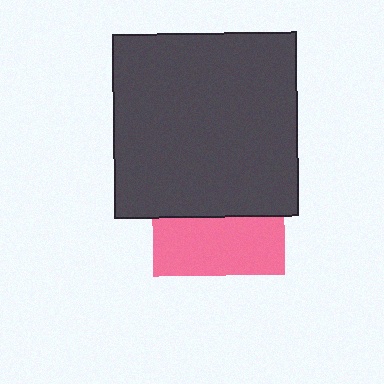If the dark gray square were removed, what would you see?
You would see the complete pink square.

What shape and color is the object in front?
The object in front is a dark gray square.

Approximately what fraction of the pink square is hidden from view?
Roughly 56% of the pink square is hidden behind the dark gray square.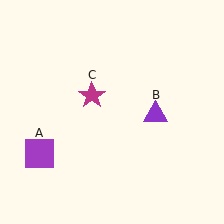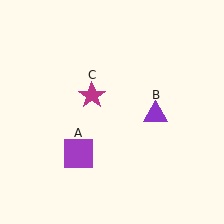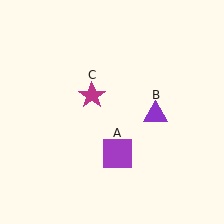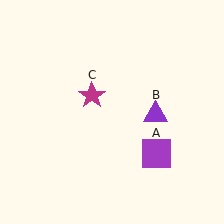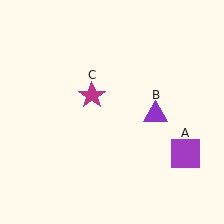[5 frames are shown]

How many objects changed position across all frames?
1 object changed position: purple square (object A).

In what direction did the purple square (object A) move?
The purple square (object A) moved right.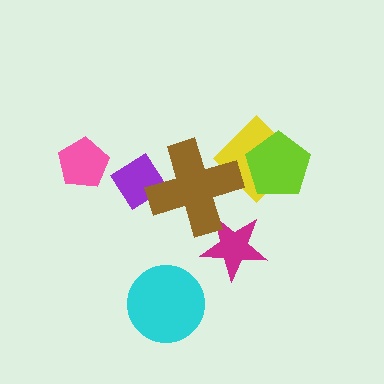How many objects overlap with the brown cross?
3 objects overlap with the brown cross.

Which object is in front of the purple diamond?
The brown cross is in front of the purple diamond.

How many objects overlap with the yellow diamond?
2 objects overlap with the yellow diamond.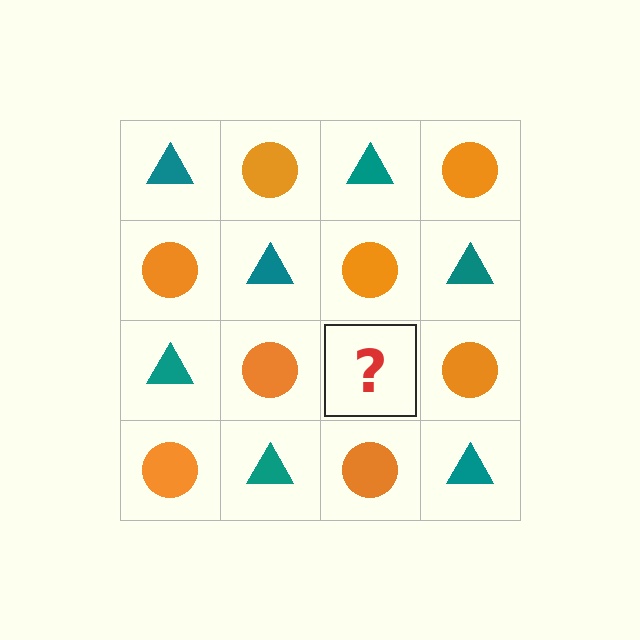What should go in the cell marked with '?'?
The missing cell should contain a teal triangle.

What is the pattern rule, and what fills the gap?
The rule is that it alternates teal triangle and orange circle in a checkerboard pattern. The gap should be filled with a teal triangle.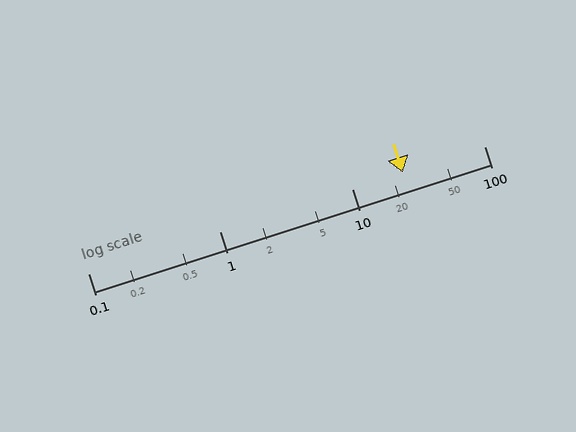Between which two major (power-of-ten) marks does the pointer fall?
The pointer is between 10 and 100.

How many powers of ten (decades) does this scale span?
The scale spans 3 decades, from 0.1 to 100.